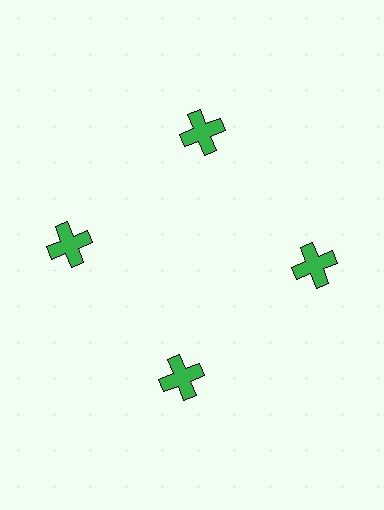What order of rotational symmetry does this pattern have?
This pattern has 4-fold rotational symmetry.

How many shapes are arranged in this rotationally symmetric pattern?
There are 4 shapes, arranged in 4 groups of 1.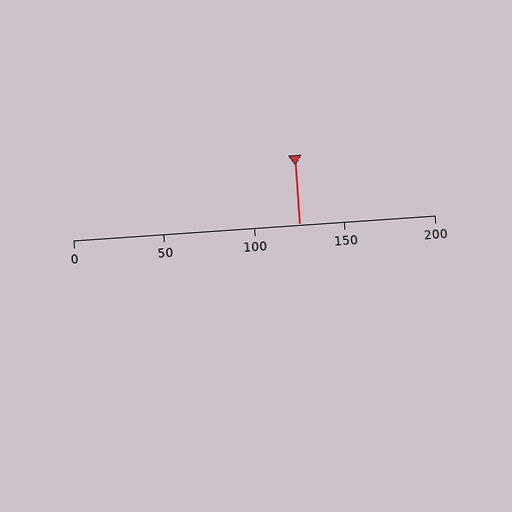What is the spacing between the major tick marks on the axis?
The major ticks are spaced 50 apart.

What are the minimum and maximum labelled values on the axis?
The axis runs from 0 to 200.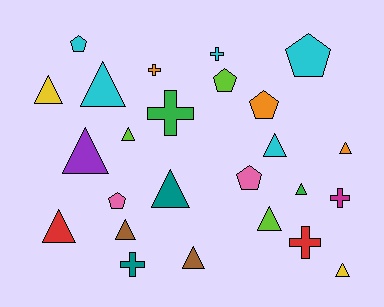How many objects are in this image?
There are 25 objects.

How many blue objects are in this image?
There are no blue objects.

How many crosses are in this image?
There are 6 crosses.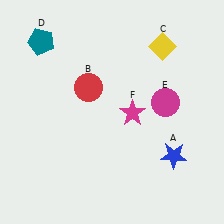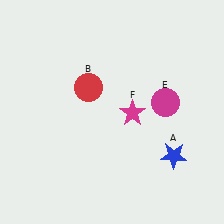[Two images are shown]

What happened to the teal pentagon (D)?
The teal pentagon (D) was removed in Image 2. It was in the top-left area of Image 1.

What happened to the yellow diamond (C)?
The yellow diamond (C) was removed in Image 2. It was in the top-right area of Image 1.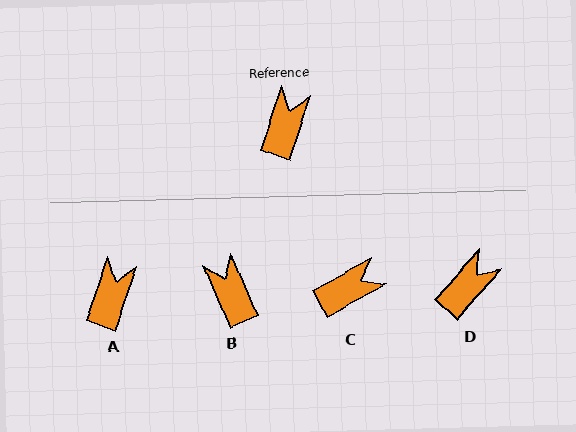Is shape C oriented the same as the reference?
No, it is off by about 42 degrees.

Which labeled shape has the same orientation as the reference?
A.